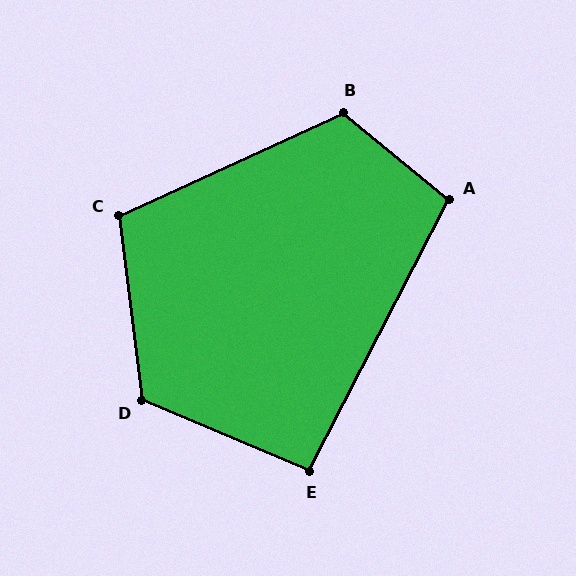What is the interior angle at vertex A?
Approximately 102 degrees (obtuse).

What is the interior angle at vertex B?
Approximately 116 degrees (obtuse).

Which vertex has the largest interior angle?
D, at approximately 120 degrees.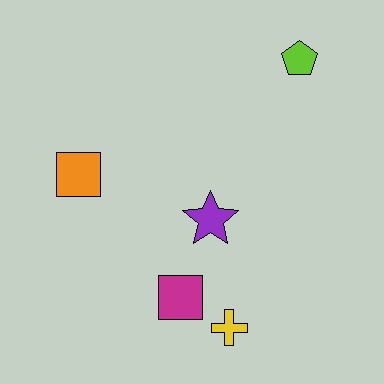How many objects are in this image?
There are 5 objects.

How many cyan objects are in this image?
There are no cyan objects.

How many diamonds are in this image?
There are no diamonds.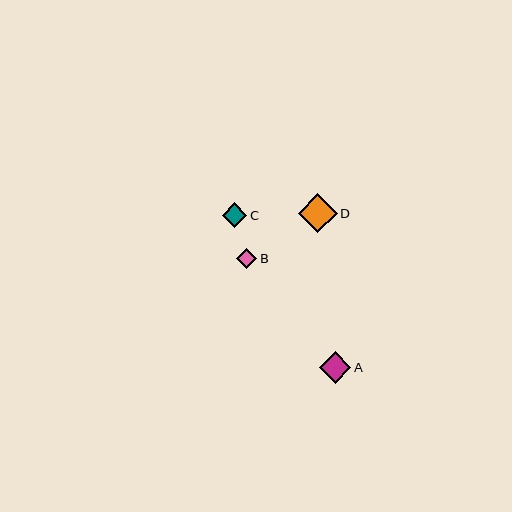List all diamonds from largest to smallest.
From largest to smallest: D, A, C, B.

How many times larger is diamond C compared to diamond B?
Diamond C is approximately 1.2 times the size of diamond B.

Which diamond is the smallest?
Diamond B is the smallest with a size of approximately 20 pixels.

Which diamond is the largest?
Diamond D is the largest with a size of approximately 39 pixels.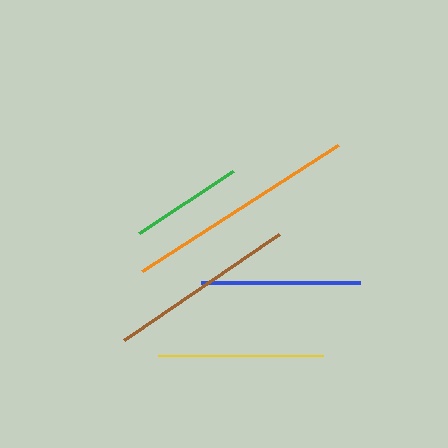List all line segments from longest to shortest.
From longest to shortest: orange, brown, yellow, blue, green.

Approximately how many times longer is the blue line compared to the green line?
The blue line is approximately 1.4 times the length of the green line.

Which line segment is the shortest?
The green line is the shortest at approximately 113 pixels.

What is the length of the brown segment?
The brown segment is approximately 188 pixels long.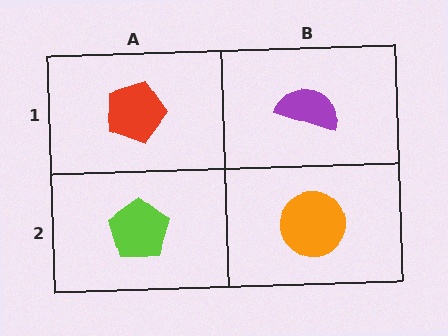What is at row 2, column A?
A lime pentagon.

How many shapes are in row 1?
2 shapes.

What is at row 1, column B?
A purple semicircle.